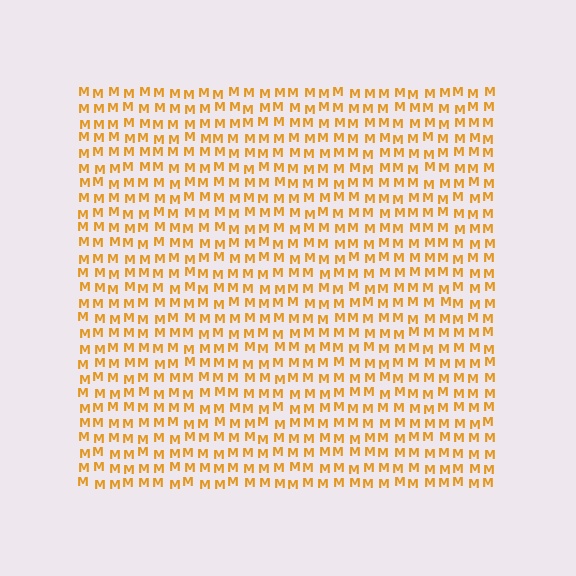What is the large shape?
The large shape is a square.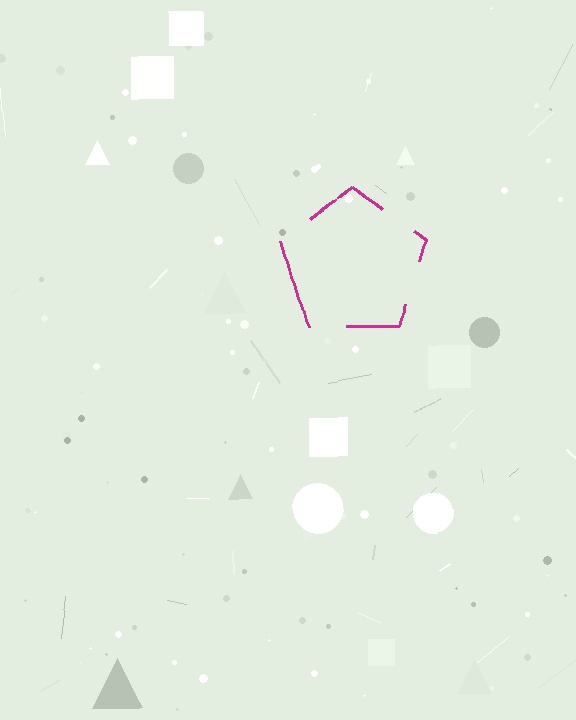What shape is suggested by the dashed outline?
The dashed outline suggests a pentagon.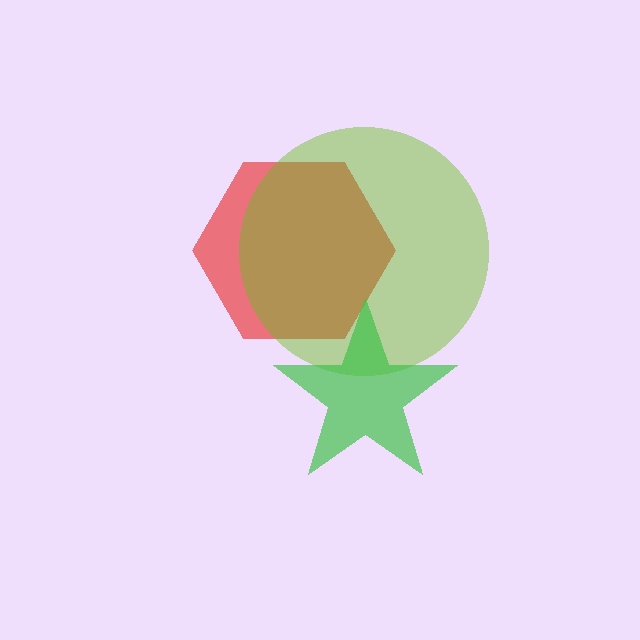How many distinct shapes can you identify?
There are 3 distinct shapes: a red hexagon, a lime circle, a green star.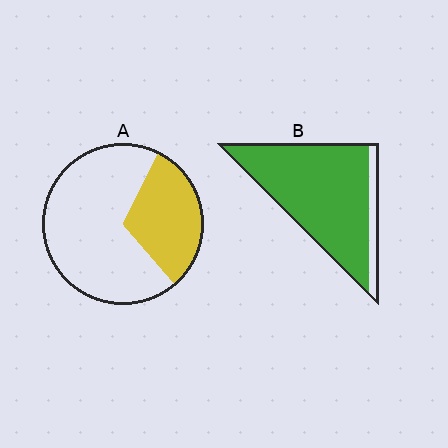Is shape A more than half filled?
No.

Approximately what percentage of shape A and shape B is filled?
A is approximately 30% and B is approximately 90%.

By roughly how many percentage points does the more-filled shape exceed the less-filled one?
By roughly 55 percentage points (B over A).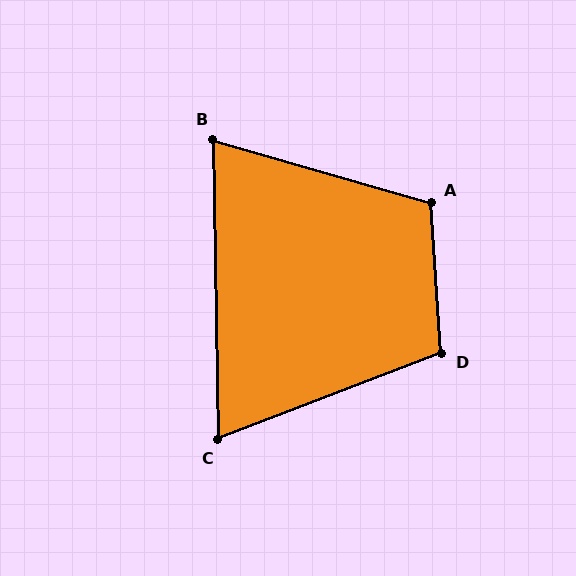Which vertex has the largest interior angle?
A, at approximately 110 degrees.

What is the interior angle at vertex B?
Approximately 73 degrees (acute).